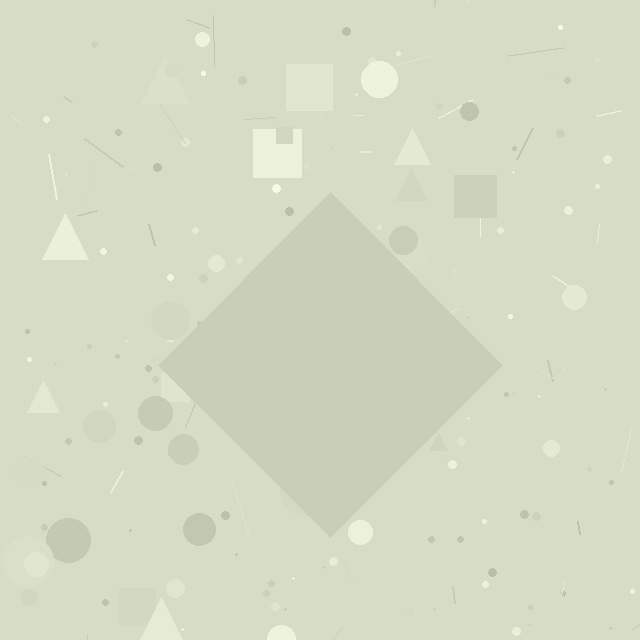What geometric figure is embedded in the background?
A diamond is embedded in the background.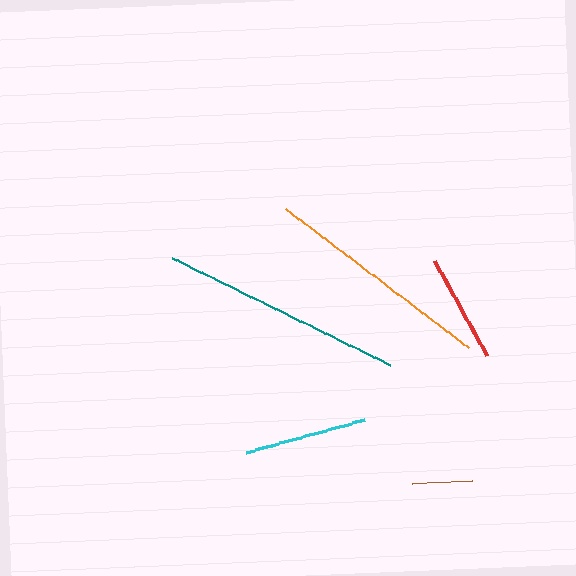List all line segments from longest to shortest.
From longest to shortest: teal, orange, cyan, red, brown.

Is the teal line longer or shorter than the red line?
The teal line is longer than the red line.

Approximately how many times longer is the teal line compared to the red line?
The teal line is approximately 2.2 times the length of the red line.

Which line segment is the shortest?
The brown line is the shortest at approximately 60 pixels.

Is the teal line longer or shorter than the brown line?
The teal line is longer than the brown line.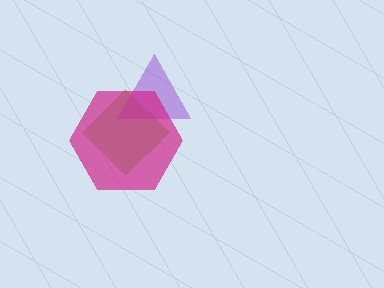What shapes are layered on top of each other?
The layered shapes are: a lime diamond, a purple triangle, a magenta hexagon.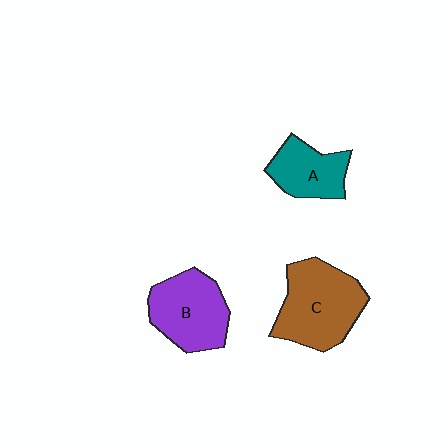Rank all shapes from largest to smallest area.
From largest to smallest: C (brown), B (purple), A (teal).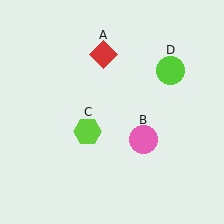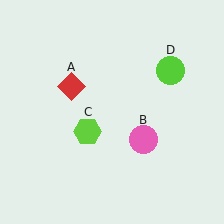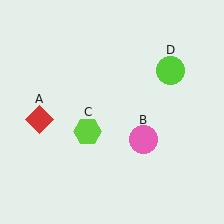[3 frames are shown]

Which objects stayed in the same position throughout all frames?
Pink circle (object B) and lime hexagon (object C) and lime circle (object D) remained stationary.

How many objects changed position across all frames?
1 object changed position: red diamond (object A).